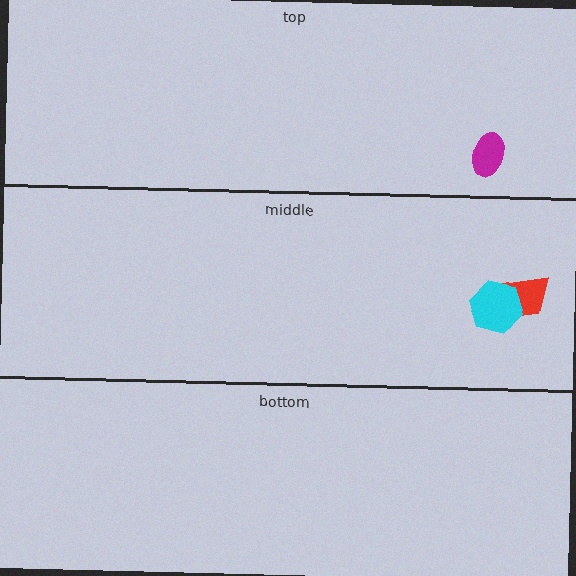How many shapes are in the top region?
1.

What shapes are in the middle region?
The red trapezoid, the cyan hexagon.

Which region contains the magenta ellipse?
The top region.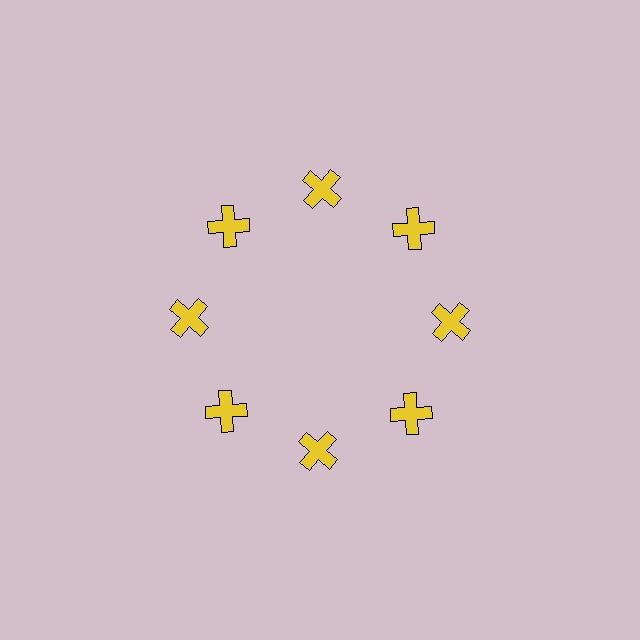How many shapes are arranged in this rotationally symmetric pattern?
There are 8 shapes, arranged in 8 groups of 1.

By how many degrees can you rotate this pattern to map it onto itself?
The pattern maps onto itself every 45 degrees of rotation.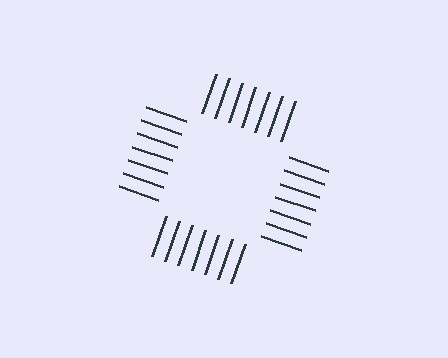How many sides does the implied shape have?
4 sides — the line-ends trace a square.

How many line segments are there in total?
28 — 7 along each of the 4 edges.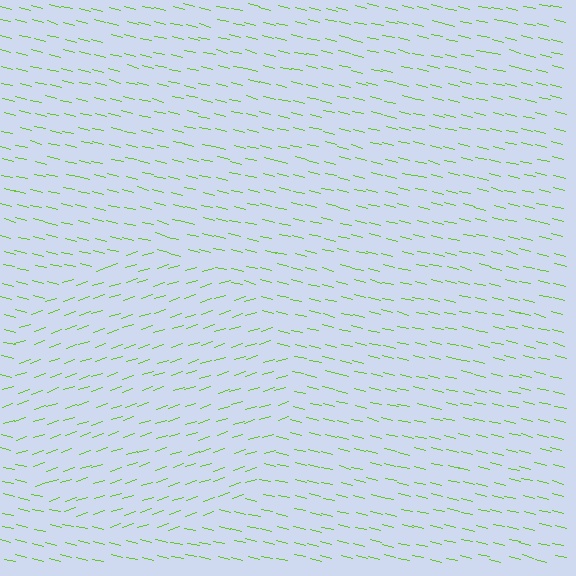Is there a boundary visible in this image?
Yes, there is a texture boundary formed by a change in line orientation.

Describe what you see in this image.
The image is filled with small lime line segments. A circle region in the image has lines oriented differently from the surrounding lines, creating a visible texture boundary.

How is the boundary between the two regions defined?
The boundary is defined purely by a change in line orientation (approximately 32 degrees difference). All lines are the same color and thickness.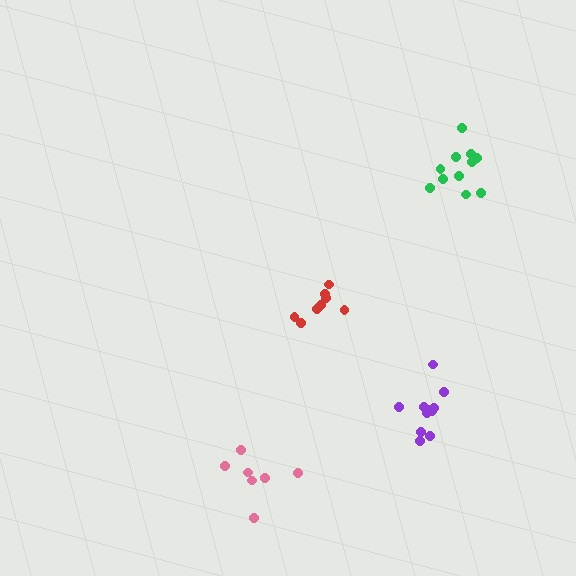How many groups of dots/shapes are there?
There are 4 groups.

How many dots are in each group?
Group 1: 11 dots, Group 2: 7 dots, Group 3: 12 dots, Group 4: 8 dots (38 total).